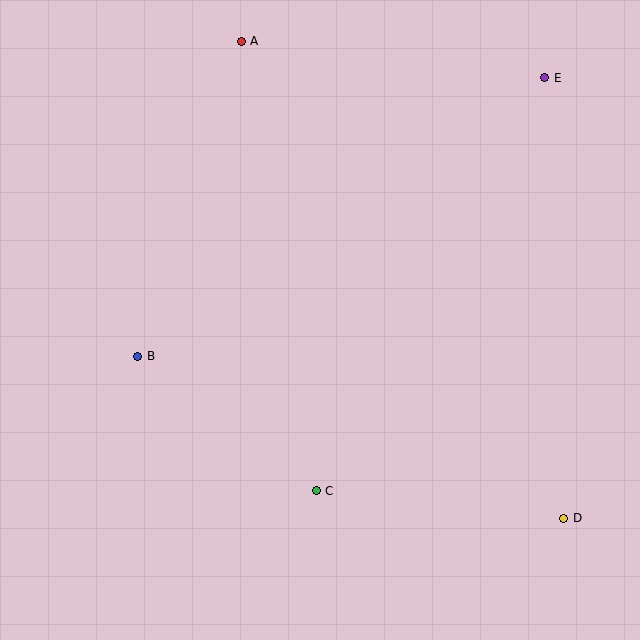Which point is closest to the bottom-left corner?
Point B is closest to the bottom-left corner.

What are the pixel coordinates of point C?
Point C is at (316, 491).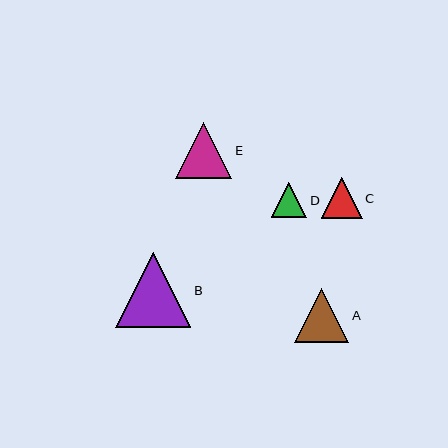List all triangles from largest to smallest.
From largest to smallest: B, E, A, C, D.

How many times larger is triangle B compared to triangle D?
Triangle B is approximately 2.1 times the size of triangle D.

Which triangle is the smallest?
Triangle D is the smallest with a size of approximately 35 pixels.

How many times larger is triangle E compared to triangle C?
Triangle E is approximately 1.4 times the size of triangle C.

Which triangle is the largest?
Triangle B is the largest with a size of approximately 75 pixels.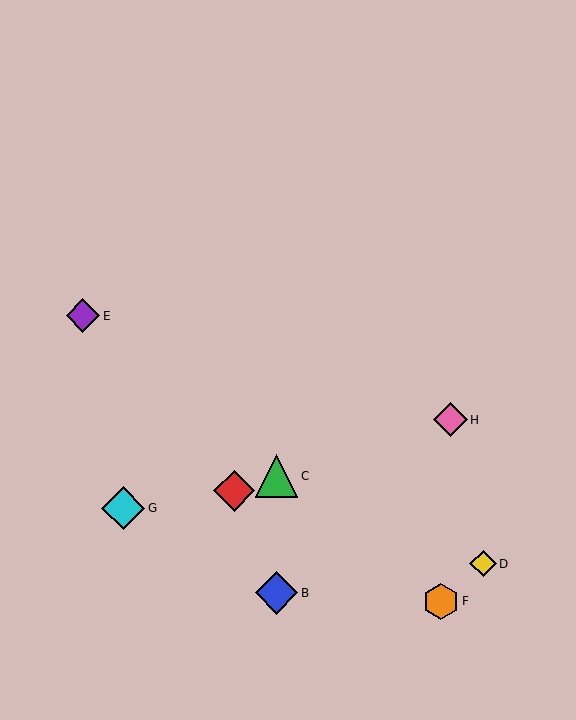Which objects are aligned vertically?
Objects B, C are aligned vertically.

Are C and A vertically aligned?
No, C is at x≈277 and A is at x≈234.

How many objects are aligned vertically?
2 objects (B, C) are aligned vertically.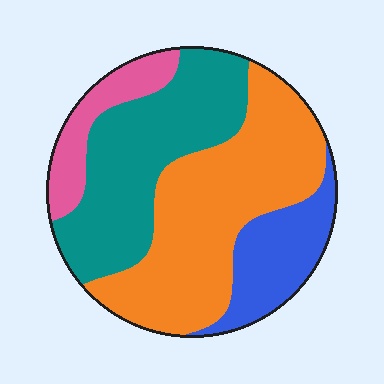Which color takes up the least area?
Pink, at roughly 10%.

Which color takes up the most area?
Orange, at roughly 40%.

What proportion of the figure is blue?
Blue takes up about one sixth (1/6) of the figure.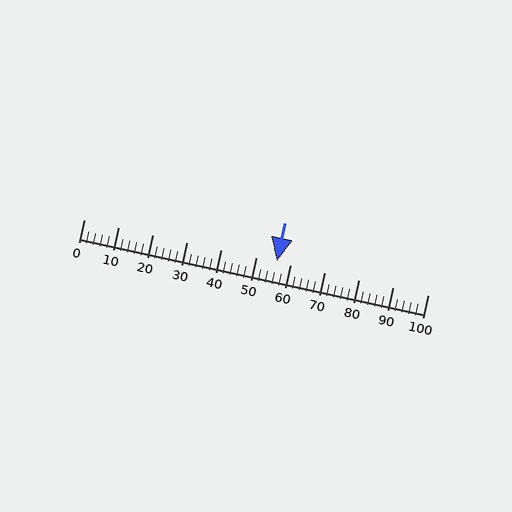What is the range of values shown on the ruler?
The ruler shows values from 0 to 100.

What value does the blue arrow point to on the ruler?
The blue arrow points to approximately 56.